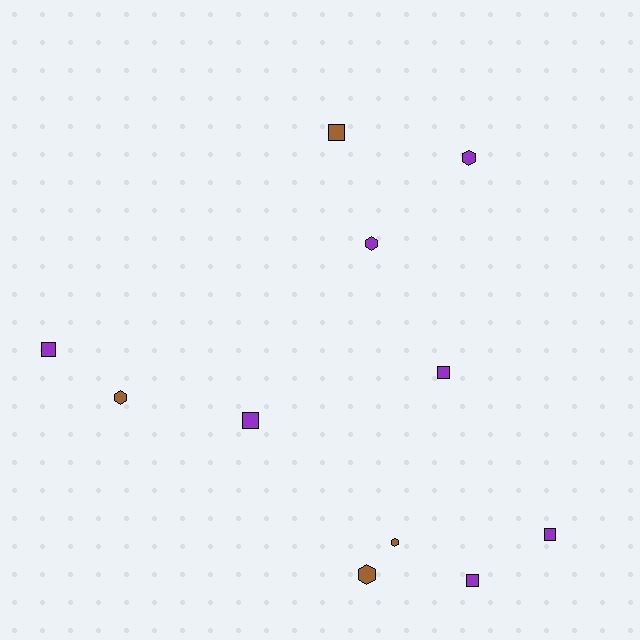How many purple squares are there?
There are 5 purple squares.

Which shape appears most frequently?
Square, with 6 objects.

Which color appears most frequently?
Purple, with 7 objects.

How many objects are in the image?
There are 11 objects.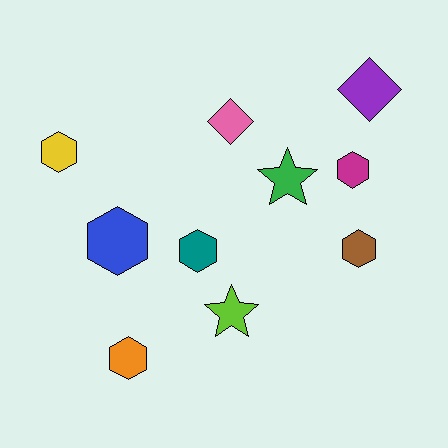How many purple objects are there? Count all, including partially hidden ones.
There is 1 purple object.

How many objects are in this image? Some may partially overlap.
There are 10 objects.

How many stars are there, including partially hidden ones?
There are 2 stars.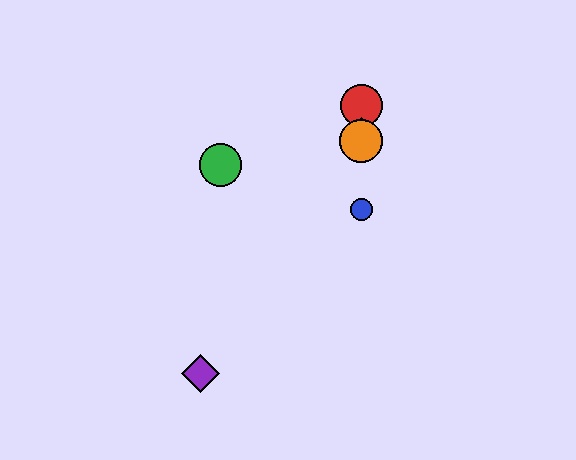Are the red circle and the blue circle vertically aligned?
Yes, both are at x≈361.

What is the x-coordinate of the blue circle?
The blue circle is at x≈361.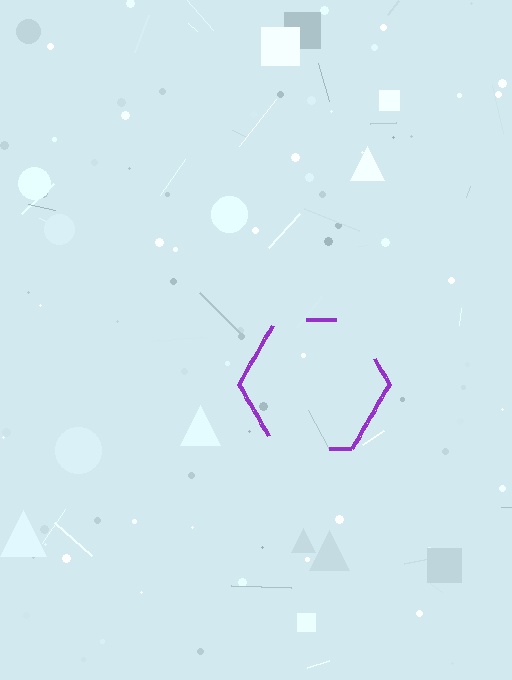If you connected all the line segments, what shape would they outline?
They would outline a hexagon.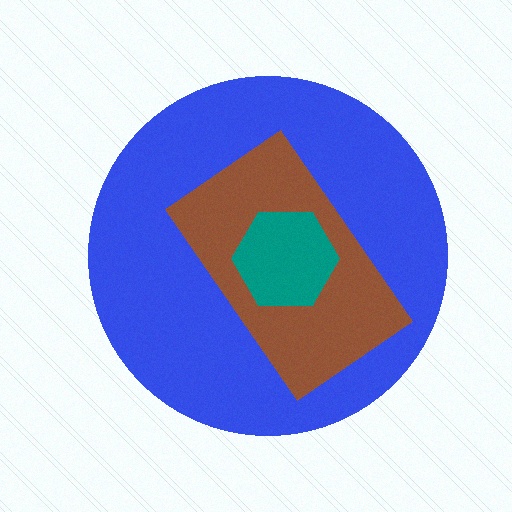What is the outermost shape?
The blue circle.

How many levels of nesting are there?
3.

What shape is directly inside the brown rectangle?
The teal hexagon.